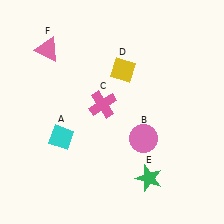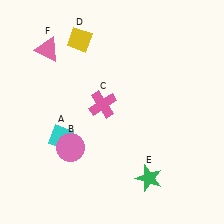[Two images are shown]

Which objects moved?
The objects that moved are: the pink circle (B), the yellow diamond (D).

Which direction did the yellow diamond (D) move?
The yellow diamond (D) moved left.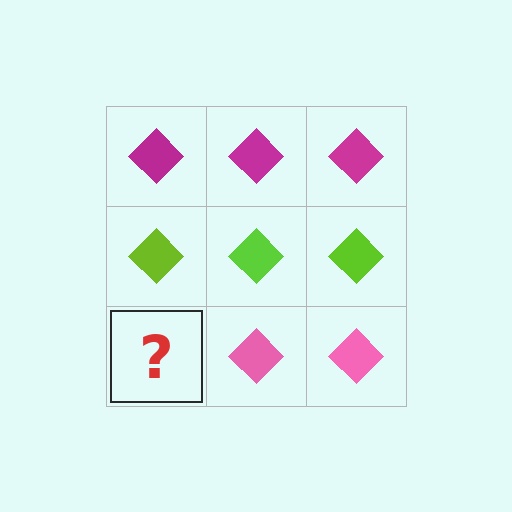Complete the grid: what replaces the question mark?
The question mark should be replaced with a pink diamond.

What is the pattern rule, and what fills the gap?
The rule is that each row has a consistent color. The gap should be filled with a pink diamond.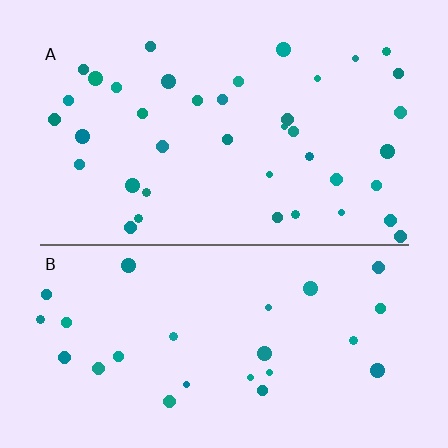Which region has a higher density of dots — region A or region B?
A (the top).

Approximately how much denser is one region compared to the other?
Approximately 1.5× — region A over region B.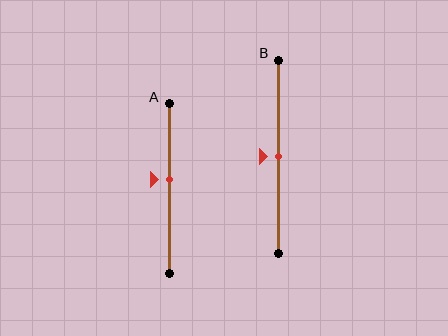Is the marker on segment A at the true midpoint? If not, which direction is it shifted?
No, the marker on segment A is shifted upward by about 5% of the segment length.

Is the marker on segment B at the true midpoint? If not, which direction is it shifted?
Yes, the marker on segment B is at the true midpoint.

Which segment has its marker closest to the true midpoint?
Segment B has its marker closest to the true midpoint.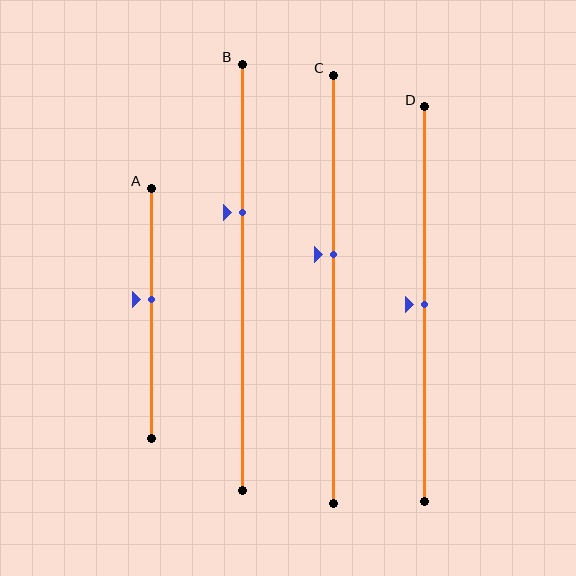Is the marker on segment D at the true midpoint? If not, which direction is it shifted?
Yes, the marker on segment D is at the true midpoint.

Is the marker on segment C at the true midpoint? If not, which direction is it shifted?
No, the marker on segment C is shifted upward by about 8% of the segment length.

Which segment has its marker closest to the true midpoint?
Segment D has its marker closest to the true midpoint.